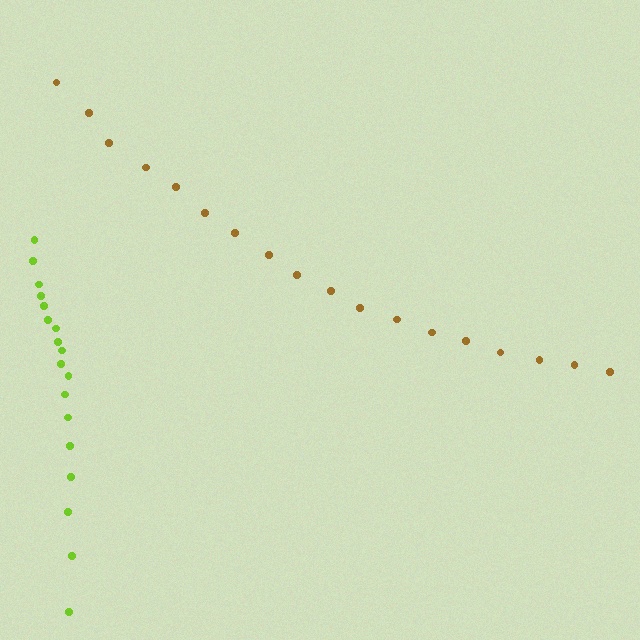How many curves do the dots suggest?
There are 2 distinct paths.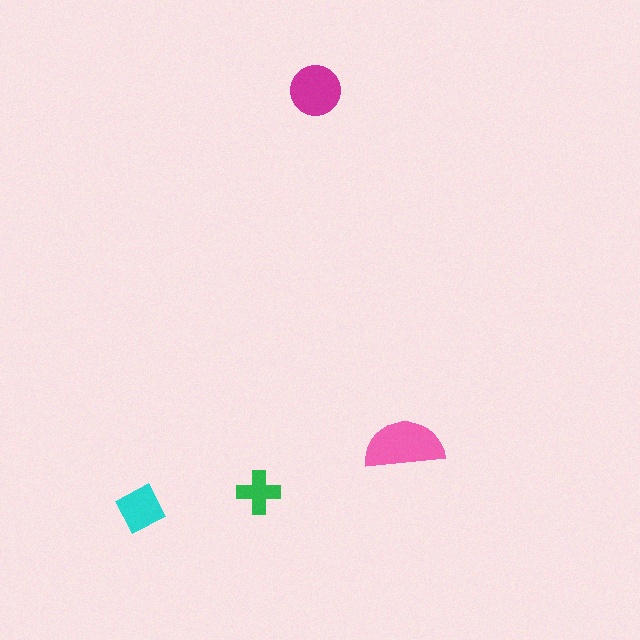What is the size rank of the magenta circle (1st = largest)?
2nd.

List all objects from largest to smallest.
The pink semicircle, the magenta circle, the cyan square, the green cross.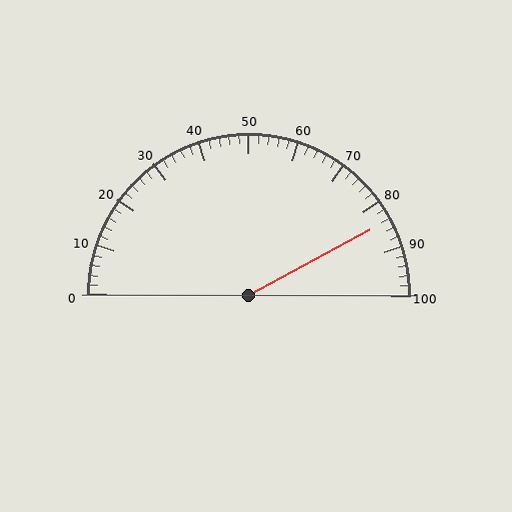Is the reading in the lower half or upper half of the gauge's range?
The reading is in the upper half of the range (0 to 100).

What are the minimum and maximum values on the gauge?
The gauge ranges from 0 to 100.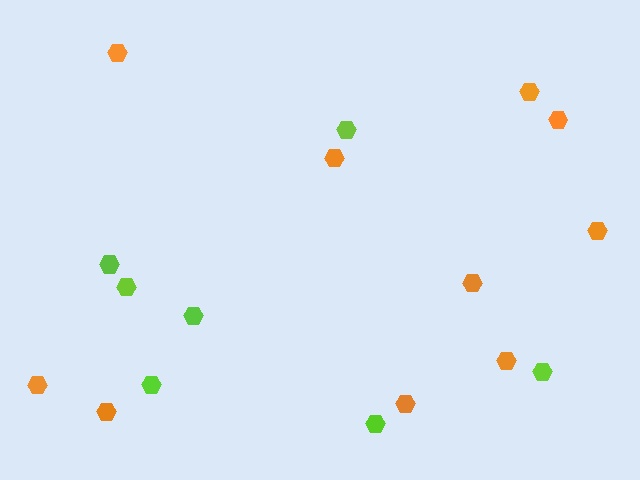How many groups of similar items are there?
There are 2 groups: one group of orange hexagons (10) and one group of lime hexagons (7).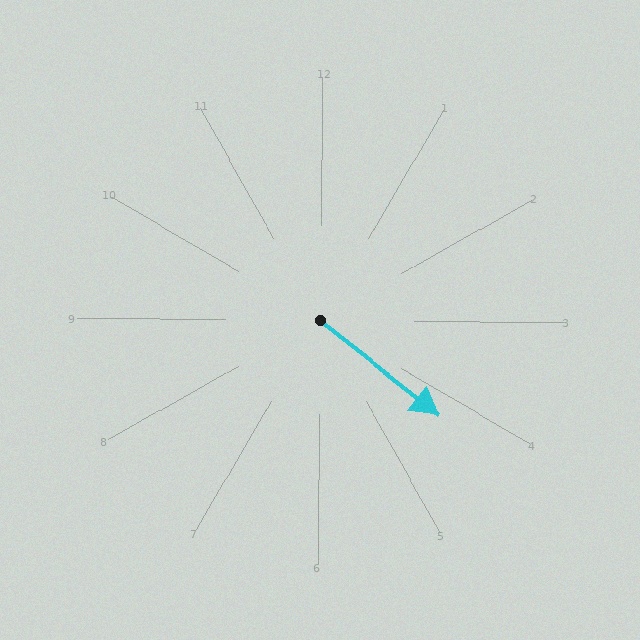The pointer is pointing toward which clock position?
Roughly 4 o'clock.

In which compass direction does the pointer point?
Southeast.